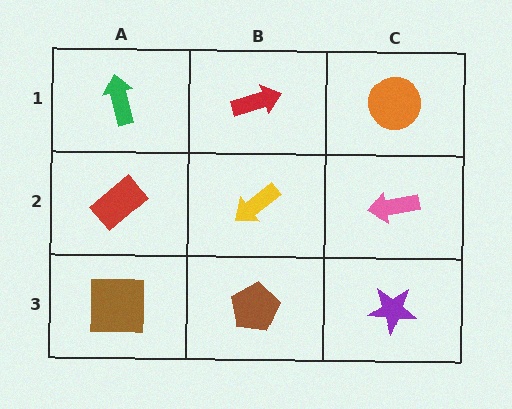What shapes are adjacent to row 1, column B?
A yellow arrow (row 2, column B), a green arrow (row 1, column A), an orange circle (row 1, column C).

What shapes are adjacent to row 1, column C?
A pink arrow (row 2, column C), a red arrow (row 1, column B).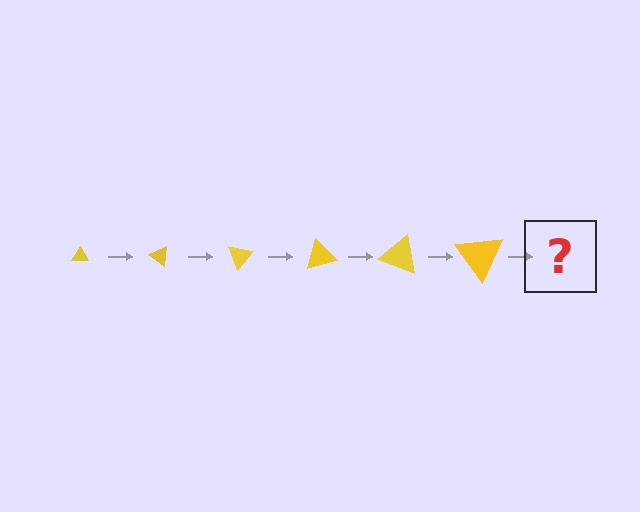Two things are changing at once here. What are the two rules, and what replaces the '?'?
The two rules are that the triangle grows larger each step and it rotates 35 degrees each step. The '?' should be a triangle, larger than the previous one and rotated 210 degrees from the start.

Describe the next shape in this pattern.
It should be a triangle, larger than the previous one and rotated 210 degrees from the start.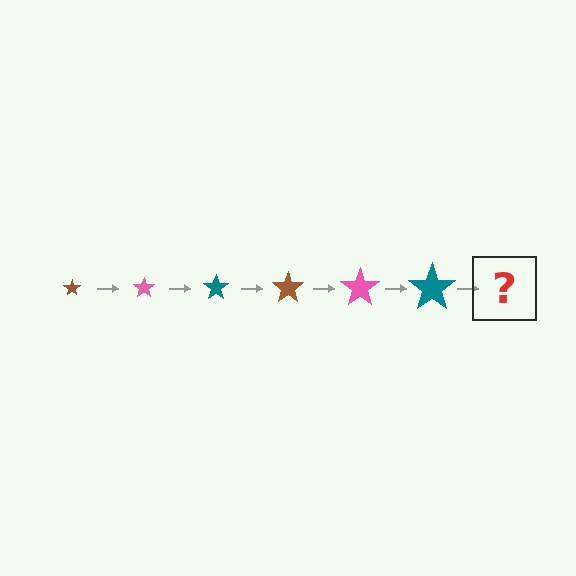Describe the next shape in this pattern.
It should be a brown star, larger than the previous one.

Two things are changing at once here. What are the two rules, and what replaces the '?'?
The two rules are that the star grows larger each step and the color cycles through brown, pink, and teal. The '?' should be a brown star, larger than the previous one.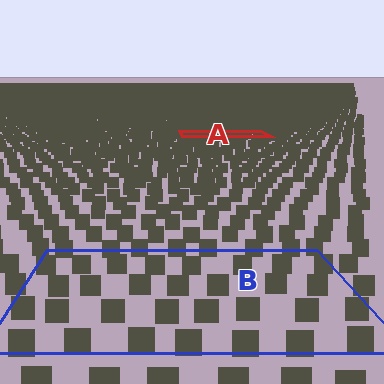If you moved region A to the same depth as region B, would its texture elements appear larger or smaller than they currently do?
They would appear larger. At a closer depth, the same texture elements are projected at a bigger on-screen size.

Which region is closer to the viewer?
Region B is closer. The texture elements there are larger and more spread out.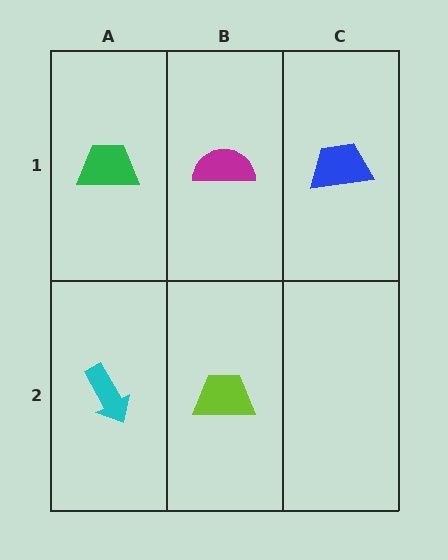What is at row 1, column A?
A green trapezoid.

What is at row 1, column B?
A magenta semicircle.